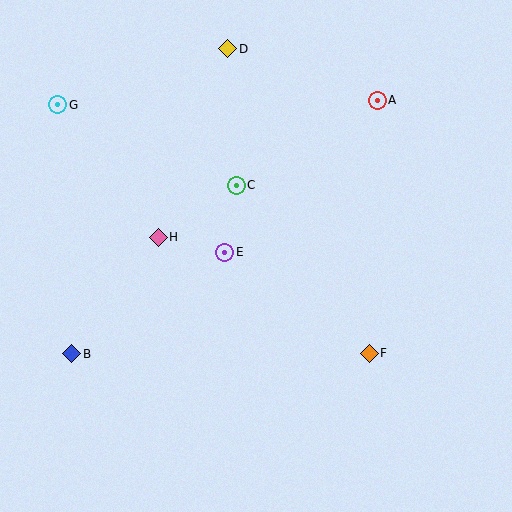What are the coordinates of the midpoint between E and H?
The midpoint between E and H is at (192, 245).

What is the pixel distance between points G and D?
The distance between G and D is 179 pixels.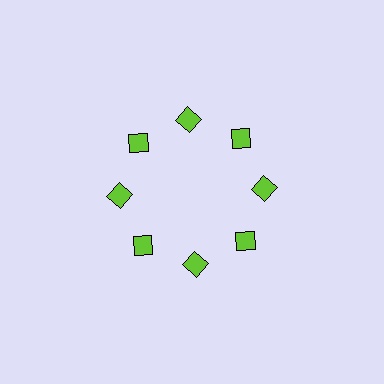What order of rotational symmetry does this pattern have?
This pattern has 8-fold rotational symmetry.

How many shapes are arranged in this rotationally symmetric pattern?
There are 8 shapes, arranged in 8 groups of 1.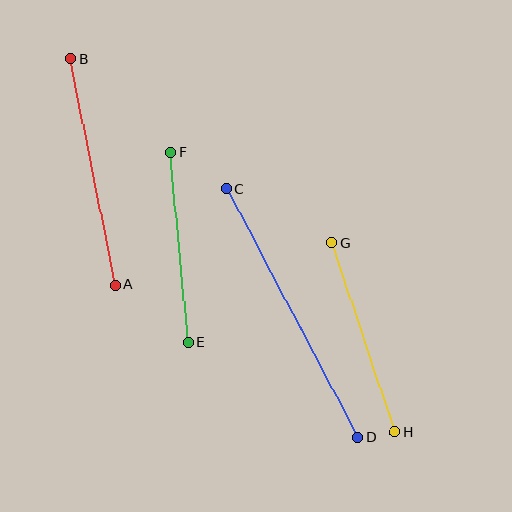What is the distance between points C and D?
The distance is approximately 281 pixels.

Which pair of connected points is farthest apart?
Points C and D are farthest apart.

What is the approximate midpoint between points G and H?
The midpoint is at approximately (363, 337) pixels.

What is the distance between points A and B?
The distance is approximately 230 pixels.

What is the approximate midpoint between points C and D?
The midpoint is at approximately (292, 313) pixels.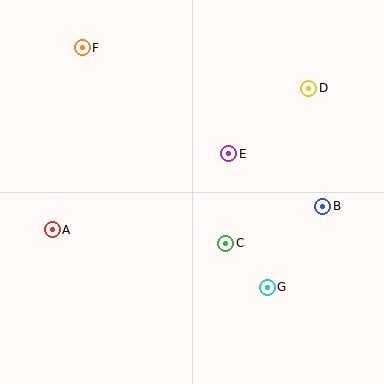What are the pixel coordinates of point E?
Point E is at (229, 154).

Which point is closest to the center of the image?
Point E at (229, 154) is closest to the center.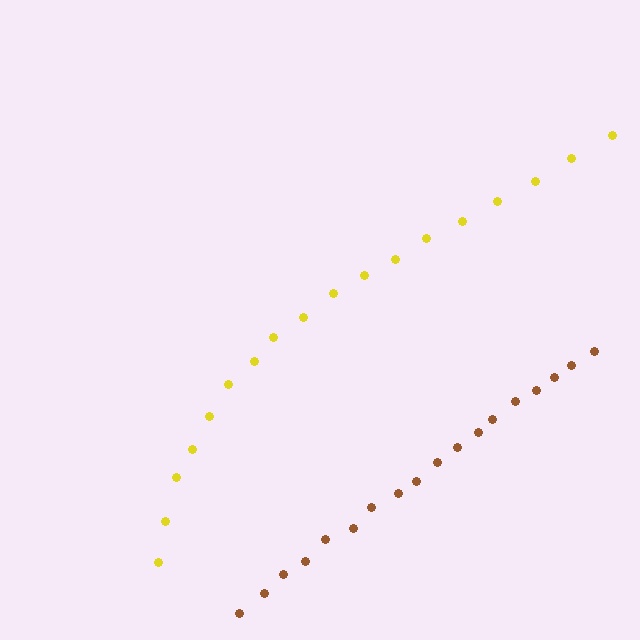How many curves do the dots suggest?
There are 2 distinct paths.